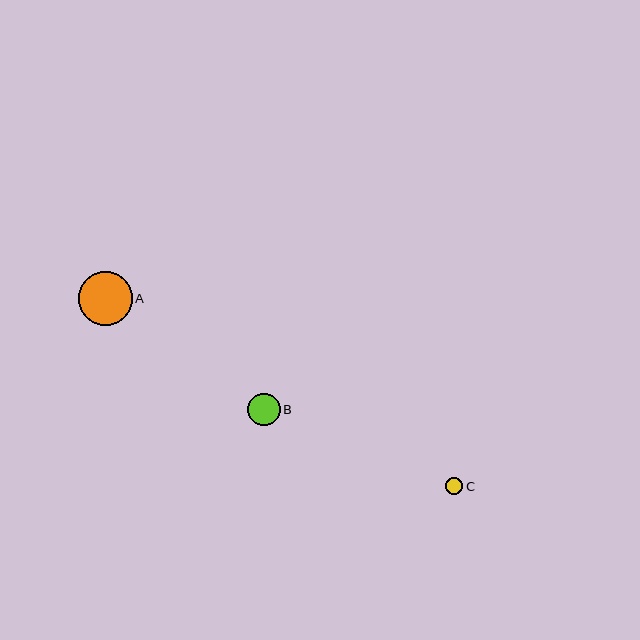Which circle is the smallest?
Circle C is the smallest with a size of approximately 18 pixels.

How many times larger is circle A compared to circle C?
Circle A is approximately 3.0 times the size of circle C.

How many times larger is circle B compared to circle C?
Circle B is approximately 1.8 times the size of circle C.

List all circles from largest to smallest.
From largest to smallest: A, B, C.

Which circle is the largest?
Circle A is the largest with a size of approximately 54 pixels.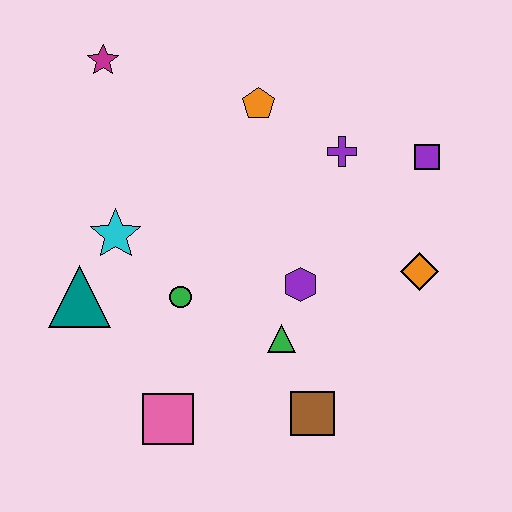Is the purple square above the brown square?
Yes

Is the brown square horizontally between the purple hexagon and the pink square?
No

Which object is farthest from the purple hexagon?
The magenta star is farthest from the purple hexagon.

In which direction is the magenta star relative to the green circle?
The magenta star is above the green circle.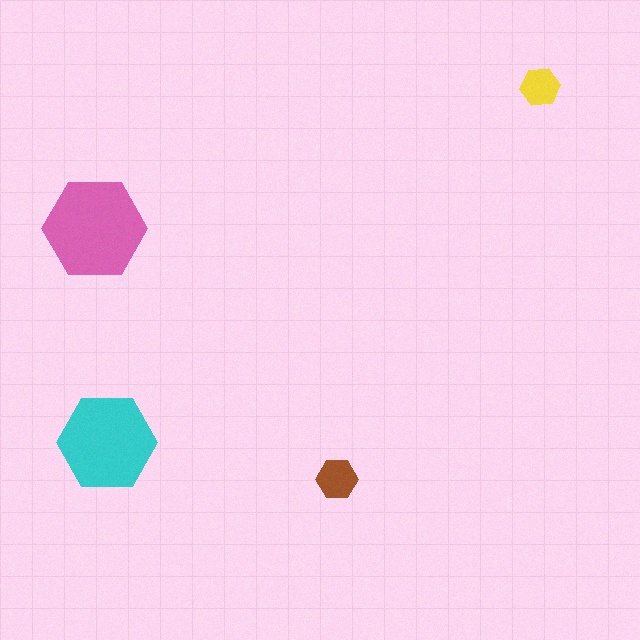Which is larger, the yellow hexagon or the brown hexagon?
The brown one.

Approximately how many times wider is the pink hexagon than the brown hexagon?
About 2.5 times wider.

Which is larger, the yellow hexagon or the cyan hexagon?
The cyan one.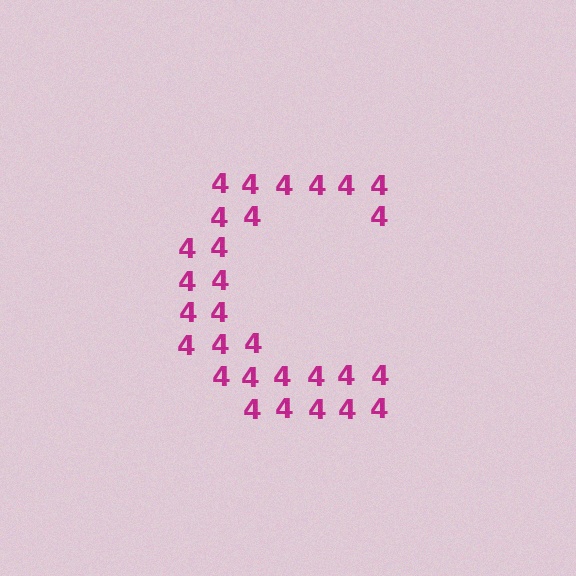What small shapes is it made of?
It is made of small digit 4's.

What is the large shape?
The large shape is the letter C.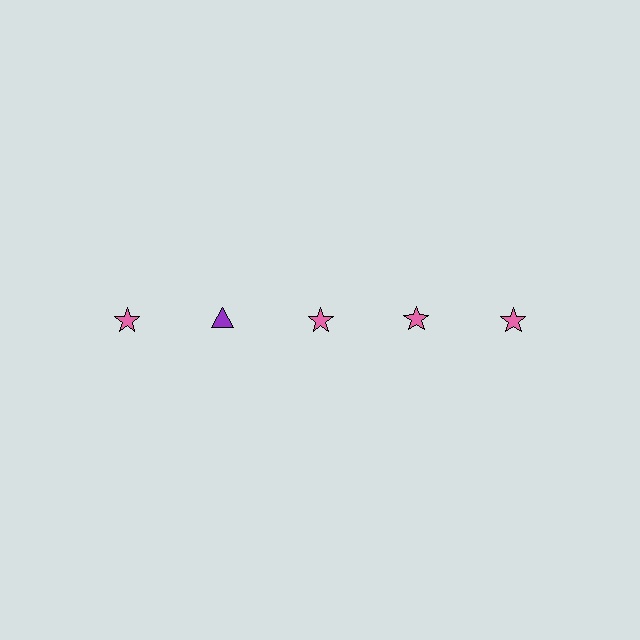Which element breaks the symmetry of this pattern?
The purple triangle in the top row, second from left column breaks the symmetry. All other shapes are pink stars.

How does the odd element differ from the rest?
It differs in both color (purple instead of pink) and shape (triangle instead of star).